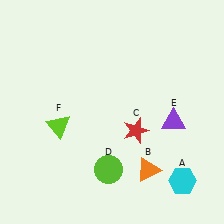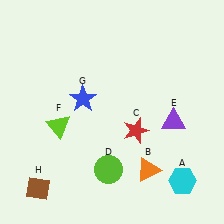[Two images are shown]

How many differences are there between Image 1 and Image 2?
There are 2 differences between the two images.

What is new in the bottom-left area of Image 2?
A brown diamond (H) was added in the bottom-left area of Image 2.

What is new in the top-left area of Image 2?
A blue star (G) was added in the top-left area of Image 2.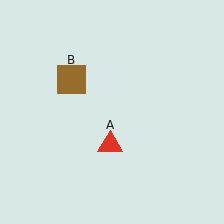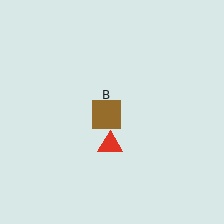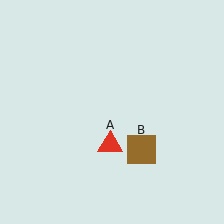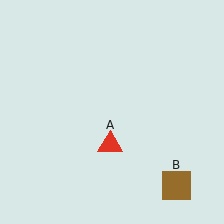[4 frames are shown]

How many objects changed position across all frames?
1 object changed position: brown square (object B).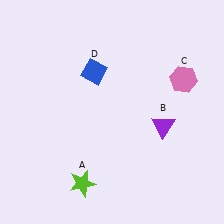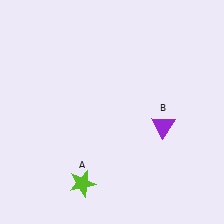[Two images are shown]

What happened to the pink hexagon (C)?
The pink hexagon (C) was removed in Image 2. It was in the top-right area of Image 1.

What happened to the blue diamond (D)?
The blue diamond (D) was removed in Image 2. It was in the top-left area of Image 1.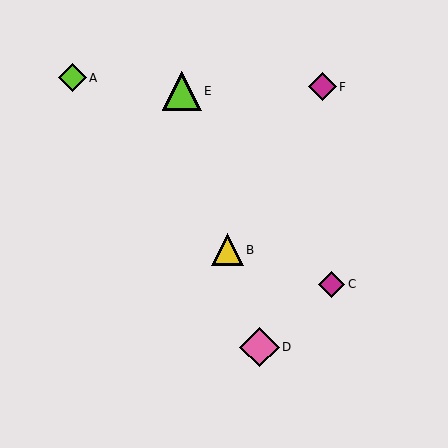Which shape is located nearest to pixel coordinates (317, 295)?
The magenta diamond (labeled C) at (332, 284) is nearest to that location.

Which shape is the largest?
The pink diamond (labeled D) is the largest.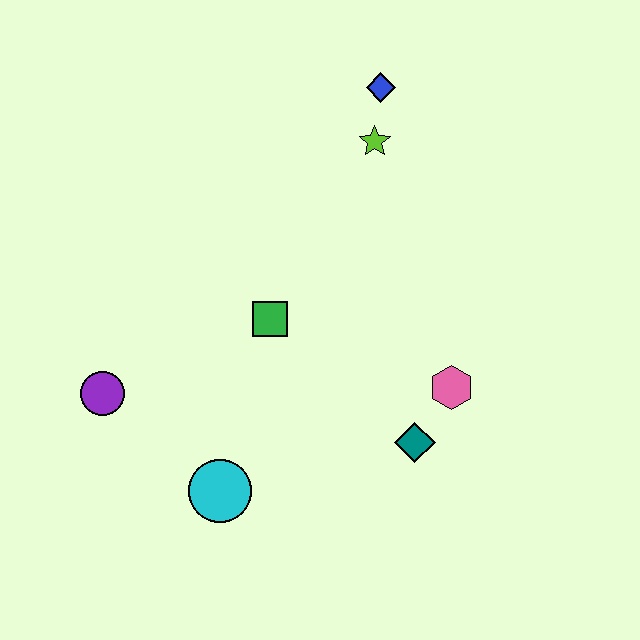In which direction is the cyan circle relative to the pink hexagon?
The cyan circle is to the left of the pink hexagon.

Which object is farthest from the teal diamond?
The blue diamond is farthest from the teal diamond.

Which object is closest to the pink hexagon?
The teal diamond is closest to the pink hexagon.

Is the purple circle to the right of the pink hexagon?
No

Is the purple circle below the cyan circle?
No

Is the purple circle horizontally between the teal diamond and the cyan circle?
No